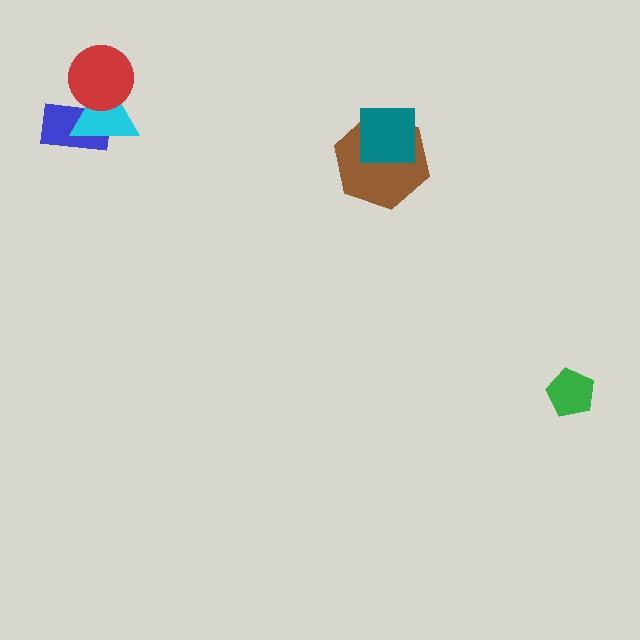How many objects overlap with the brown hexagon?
1 object overlaps with the brown hexagon.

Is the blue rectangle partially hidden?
Yes, it is partially covered by another shape.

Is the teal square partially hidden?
No, no other shape covers it.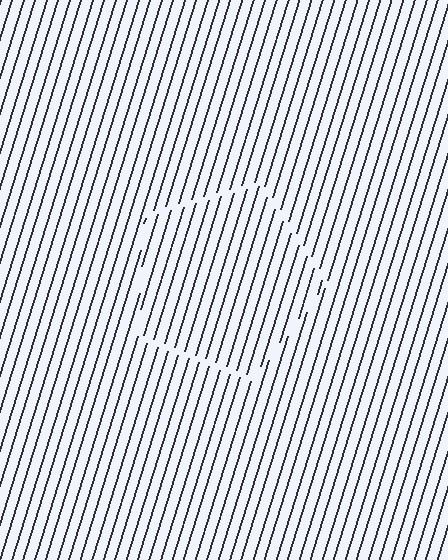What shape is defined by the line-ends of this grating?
An illusory pentagon. The interior of the shape contains the same grating, shifted by half a period — the contour is defined by the phase discontinuity where line-ends from the inner and outer gratings abut.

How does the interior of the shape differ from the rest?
The interior of the shape contains the same grating, shifted by half a period — the contour is defined by the phase discontinuity where line-ends from the inner and outer gratings abut.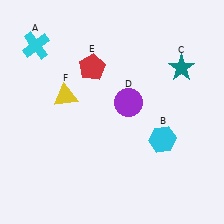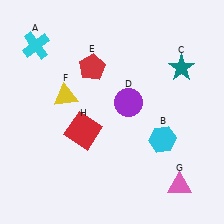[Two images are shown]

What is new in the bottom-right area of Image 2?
A pink triangle (G) was added in the bottom-right area of Image 2.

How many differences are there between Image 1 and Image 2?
There are 2 differences between the two images.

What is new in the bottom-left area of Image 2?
A red square (H) was added in the bottom-left area of Image 2.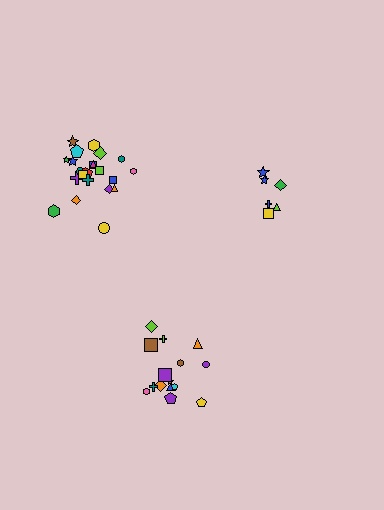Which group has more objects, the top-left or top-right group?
The top-left group.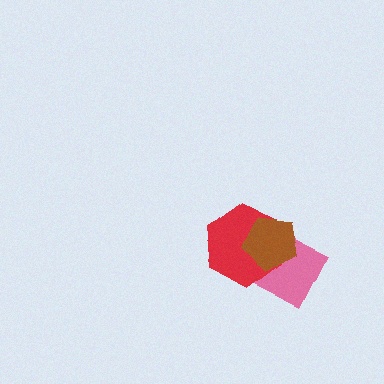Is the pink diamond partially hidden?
Yes, it is partially covered by another shape.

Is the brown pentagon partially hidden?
No, no other shape covers it.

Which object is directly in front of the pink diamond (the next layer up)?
The red hexagon is directly in front of the pink diamond.